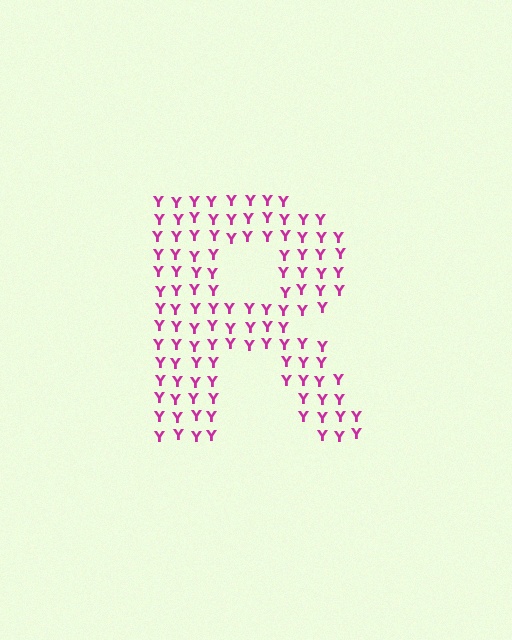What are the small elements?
The small elements are letter Y's.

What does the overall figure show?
The overall figure shows the letter R.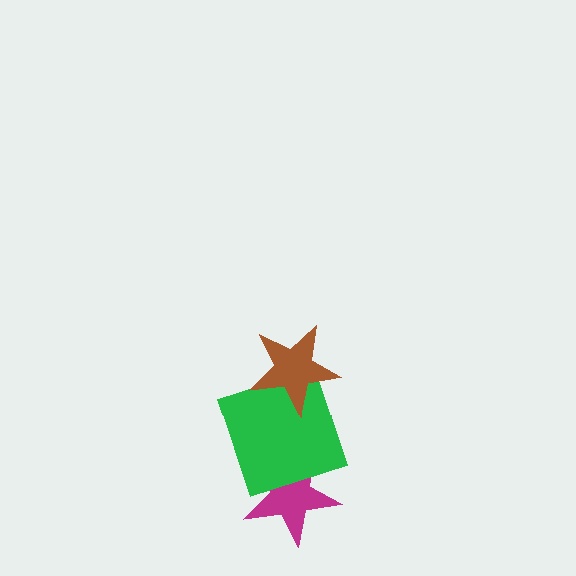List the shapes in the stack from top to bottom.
From top to bottom: the brown star, the green square, the magenta star.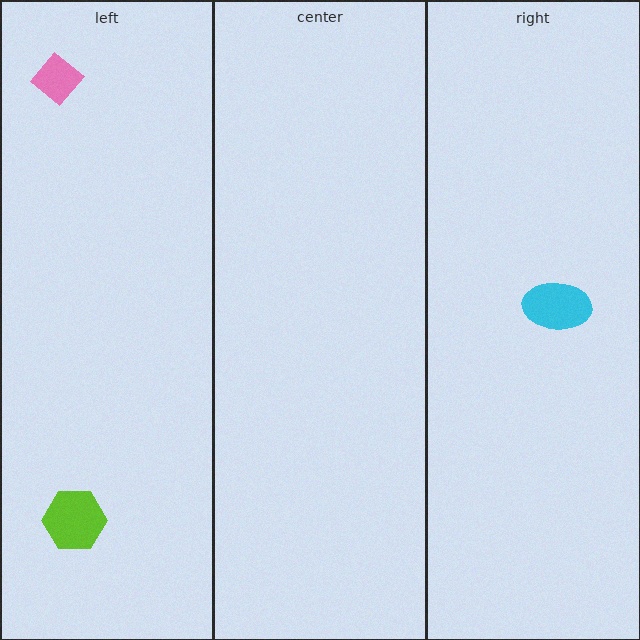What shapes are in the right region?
The cyan ellipse.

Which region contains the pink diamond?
The left region.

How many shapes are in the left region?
2.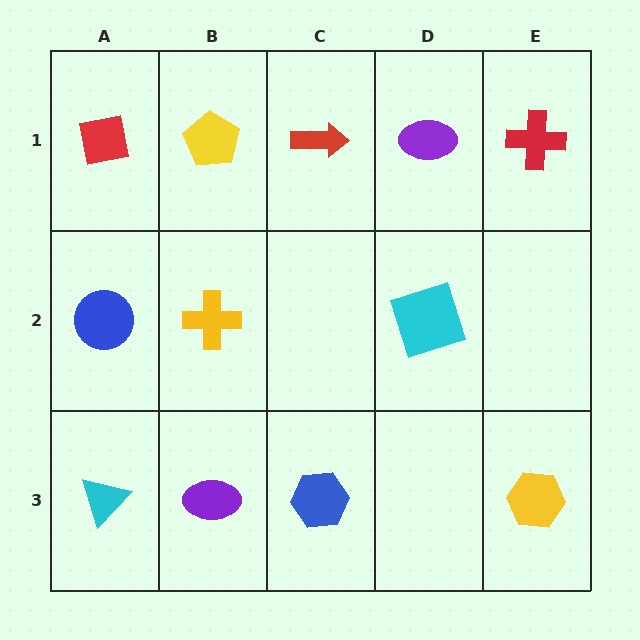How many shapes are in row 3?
4 shapes.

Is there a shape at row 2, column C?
No, that cell is empty.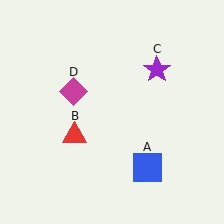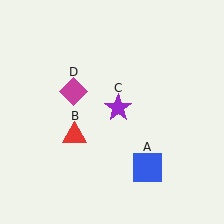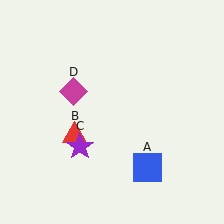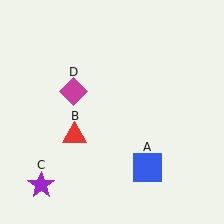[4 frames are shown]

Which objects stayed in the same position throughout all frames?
Blue square (object A) and red triangle (object B) and magenta diamond (object D) remained stationary.